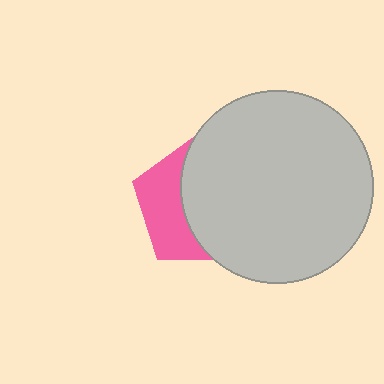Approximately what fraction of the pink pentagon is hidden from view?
Roughly 61% of the pink pentagon is hidden behind the light gray circle.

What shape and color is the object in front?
The object in front is a light gray circle.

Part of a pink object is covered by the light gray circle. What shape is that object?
It is a pentagon.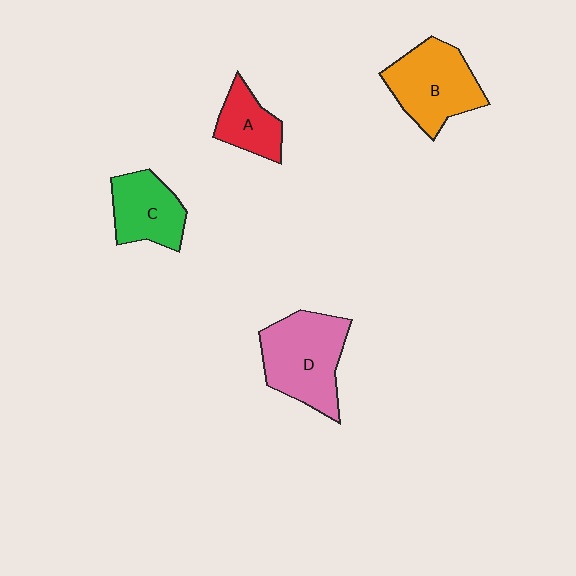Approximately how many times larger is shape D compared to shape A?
Approximately 1.9 times.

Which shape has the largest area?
Shape D (pink).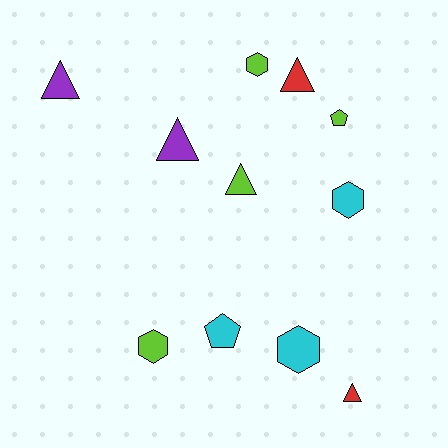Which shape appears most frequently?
Triangle, with 5 objects.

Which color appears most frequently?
Lime, with 4 objects.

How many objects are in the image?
There are 11 objects.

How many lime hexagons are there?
There are 2 lime hexagons.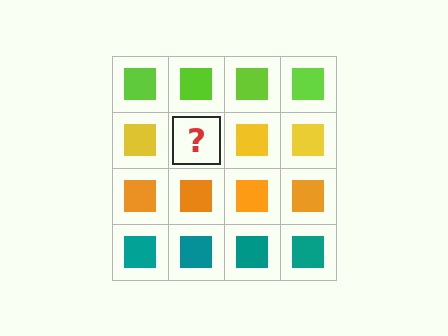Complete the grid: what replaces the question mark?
The question mark should be replaced with a yellow square.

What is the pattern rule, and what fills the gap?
The rule is that each row has a consistent color. The gap should be filled with a yellow square.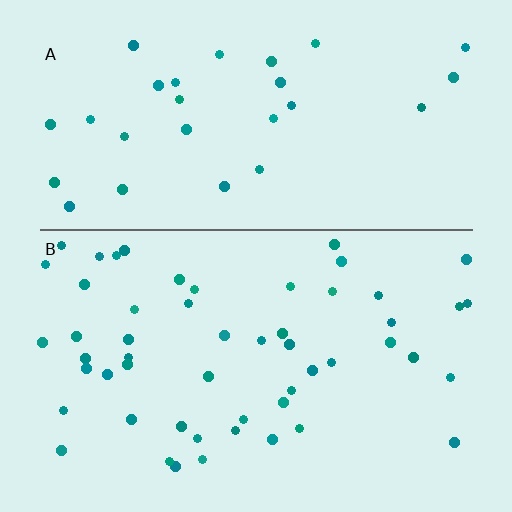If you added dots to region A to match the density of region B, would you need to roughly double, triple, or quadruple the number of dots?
Approximately double.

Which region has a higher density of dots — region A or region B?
B (the bottom).